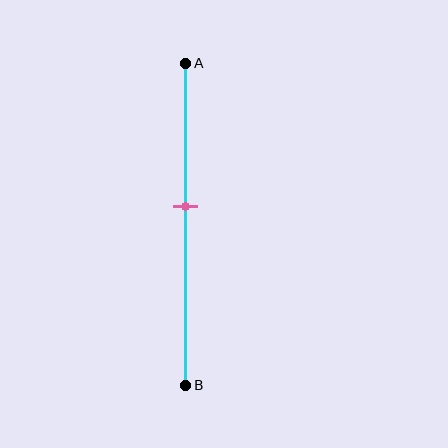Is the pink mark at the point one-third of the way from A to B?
No, the mark is at about 45% from A, not at the 33% one-third point.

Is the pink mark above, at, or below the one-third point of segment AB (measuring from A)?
The pink mark is below the one-third point of segment AB.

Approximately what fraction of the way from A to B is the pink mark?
The pink mark is approximately 45% of the way from A to B.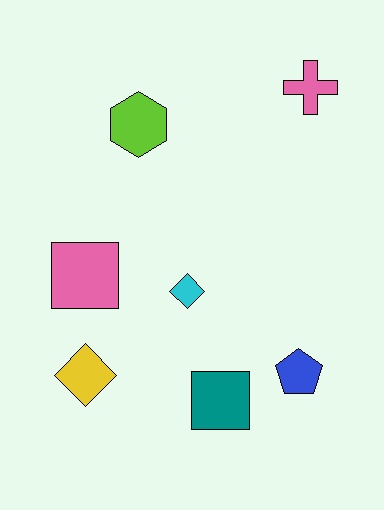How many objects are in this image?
There are 7 objects.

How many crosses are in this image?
There is 1 cross.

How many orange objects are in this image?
There are no orange objects.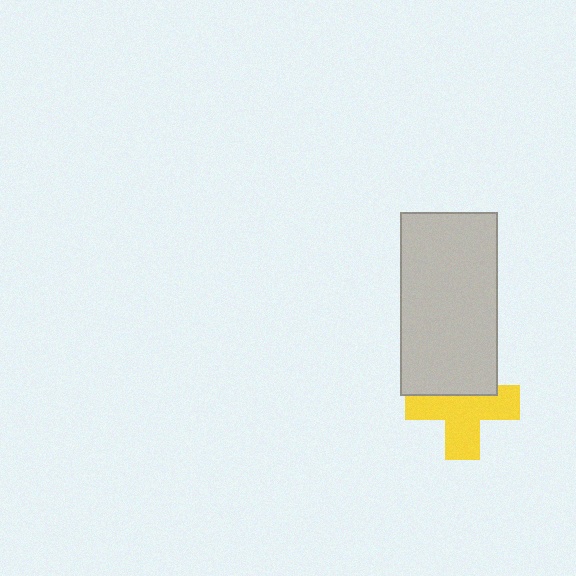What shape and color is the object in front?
The object in front is a light gray rectangle.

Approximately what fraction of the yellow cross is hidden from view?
Roughly 35% of the yellow cross is hidden behind the light gray rectangle.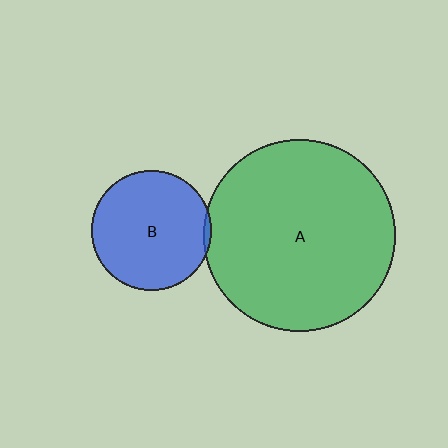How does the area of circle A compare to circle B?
Approximately 2.6 times.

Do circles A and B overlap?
Yes.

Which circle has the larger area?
Circle A (green).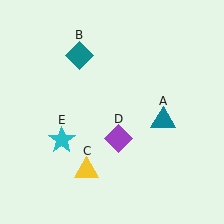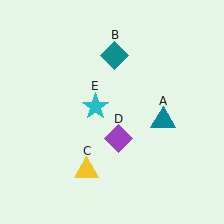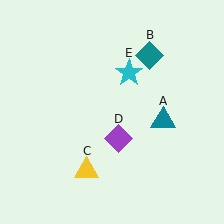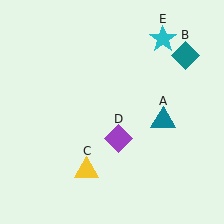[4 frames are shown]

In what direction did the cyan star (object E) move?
The cyan star (object E) moved up and to the right.